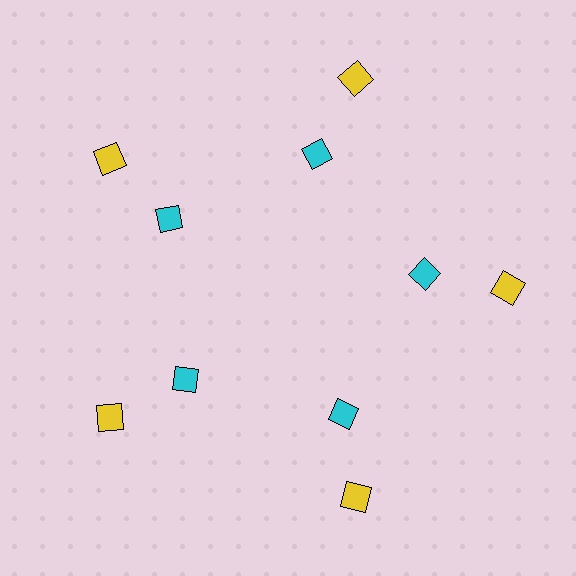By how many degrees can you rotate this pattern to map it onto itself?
The pattern maps onto itself every 72 degrees of rotation.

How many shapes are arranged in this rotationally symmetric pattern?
There are 10 shapes, arranged in 5 groups of 2.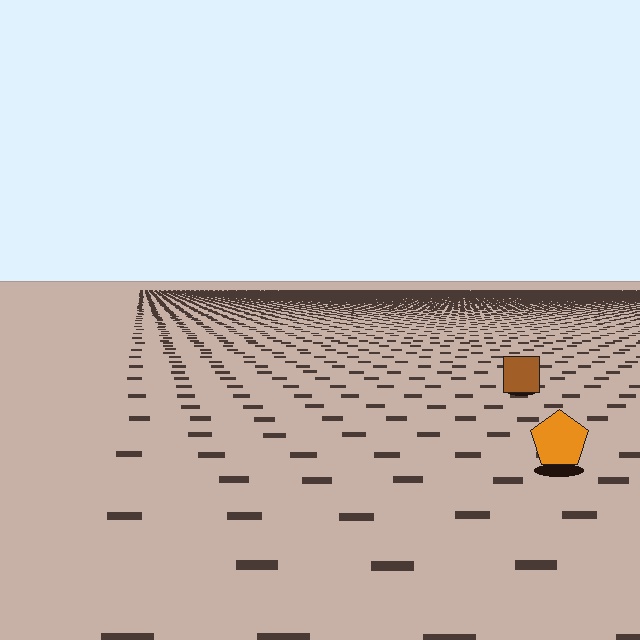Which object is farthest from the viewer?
The brown square is farthest from the viewer. It appears smaller and the ground texture around it is denser.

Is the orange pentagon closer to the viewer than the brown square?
Yes. The orange pentagon is closer — you can tell from the texture gradient: the ground texture is coarser near it.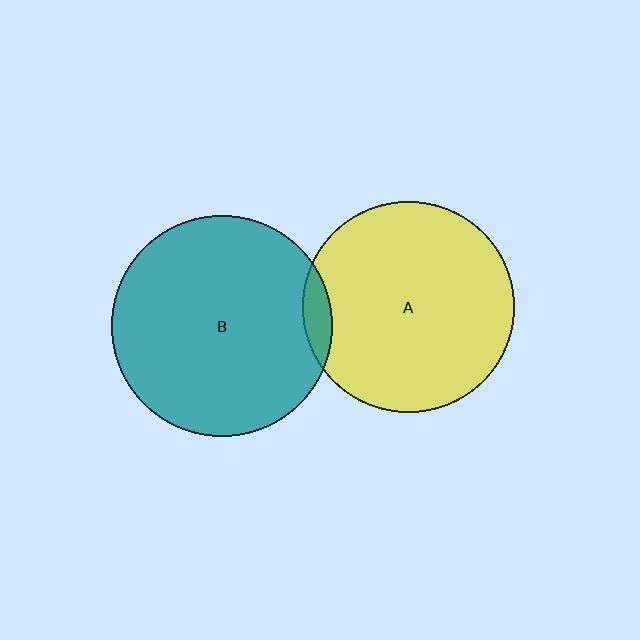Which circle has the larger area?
Circle B (teal).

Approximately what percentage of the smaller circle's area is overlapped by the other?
Approximately 5%.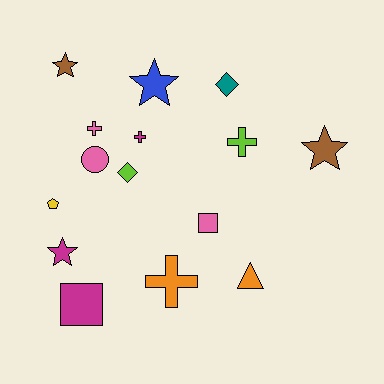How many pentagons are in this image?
There is 1 pentagon.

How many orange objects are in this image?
There are 2 orange objects.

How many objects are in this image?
There are 15 objects.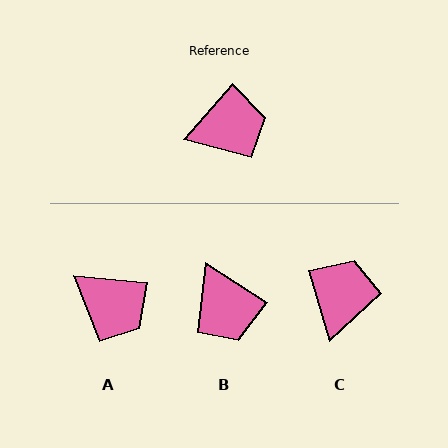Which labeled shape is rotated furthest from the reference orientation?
B, about 82 degrees away.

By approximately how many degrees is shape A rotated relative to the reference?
Approximately 54 degrees clockwise.